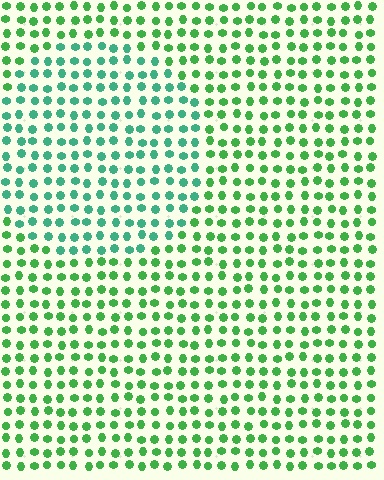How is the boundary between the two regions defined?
The boundary is defined purely by a slight shift in hue (about 33 degrees). Spacing, size, and orientation are identical on both sides.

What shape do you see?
I see a circle.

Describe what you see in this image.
The image is filled with small green elements in a uniform arrangement. A circle-shaped region is visible where the elements are tinted to a slightly different hue, forming a subtle color boundary.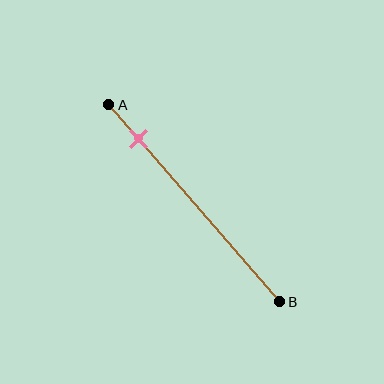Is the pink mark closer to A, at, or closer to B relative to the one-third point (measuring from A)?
The pink mark is closer to point A than the one-third point of segment AB.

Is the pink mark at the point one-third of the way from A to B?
No, the mark is at about 15% from A, not at the 33% one-third point.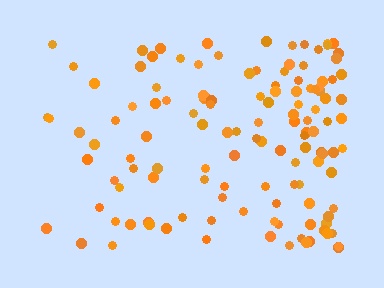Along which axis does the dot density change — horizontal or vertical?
Horizontal.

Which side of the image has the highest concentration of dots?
The right.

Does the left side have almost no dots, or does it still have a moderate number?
Still a moderate number, just noticeably fewer than the right.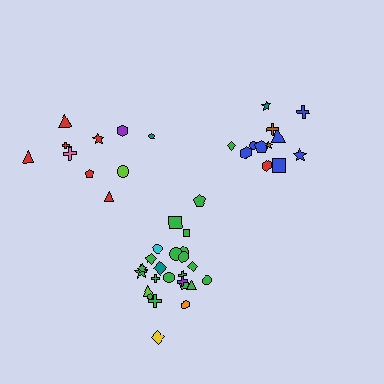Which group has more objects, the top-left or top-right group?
The top-right group.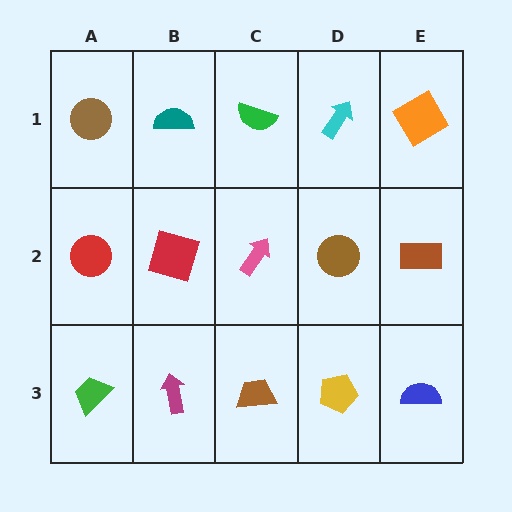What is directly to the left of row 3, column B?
A green trapezoid.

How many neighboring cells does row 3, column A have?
2.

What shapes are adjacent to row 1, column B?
A red square (row 2, column B), a brown circle (row 1, column A), a green semicircle (row 1, column C).